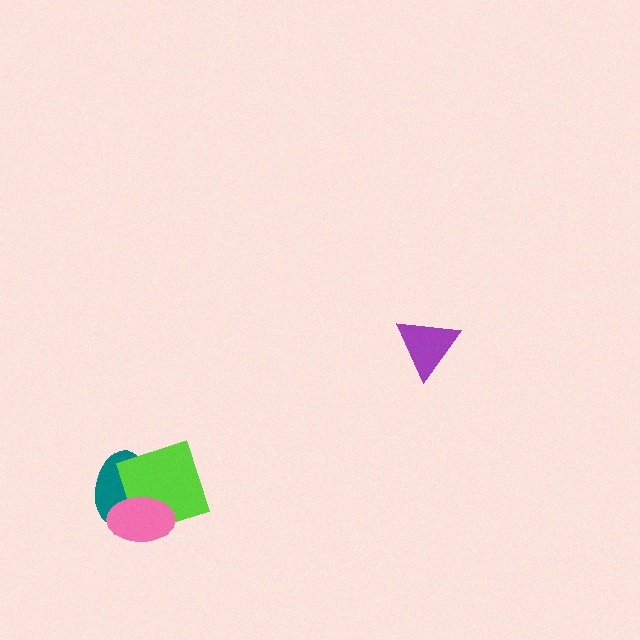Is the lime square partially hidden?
Yes, it is partially covered by another shape.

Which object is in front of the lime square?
The pink ellipse is in front of the lime square.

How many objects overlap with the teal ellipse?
2 objects overlap with the teal ellipse.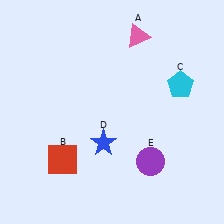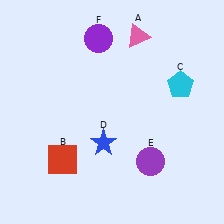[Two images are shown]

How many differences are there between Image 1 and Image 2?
There is 1 difference between the two images.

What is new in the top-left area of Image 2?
A purple circle (F) was added in the top-left area of Image 2.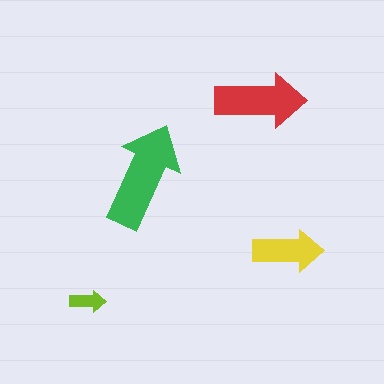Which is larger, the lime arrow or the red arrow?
The red one.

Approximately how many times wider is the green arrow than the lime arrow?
About 3 times wider.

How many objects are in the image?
There are 4 objects in the image.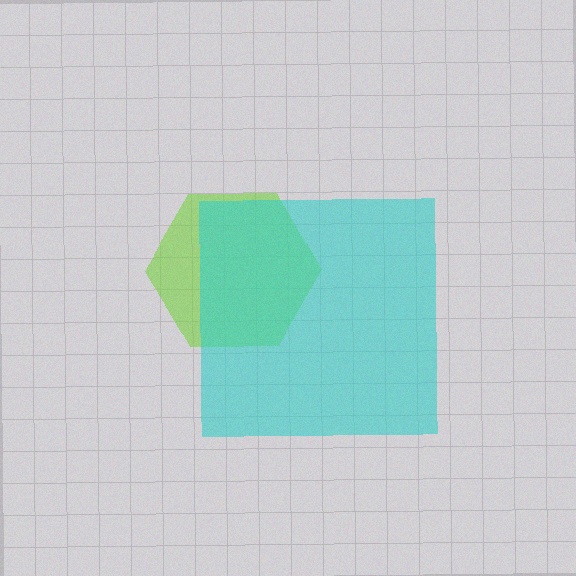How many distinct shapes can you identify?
There are 2 distinct shapes: a lime hexagon, a cyan square.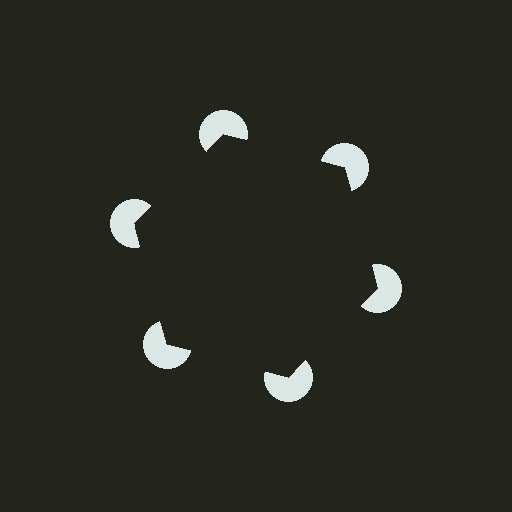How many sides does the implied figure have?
6 sides.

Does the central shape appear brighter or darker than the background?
It typically appears slightly darker than the background, even though no actual brightness change is drawn.